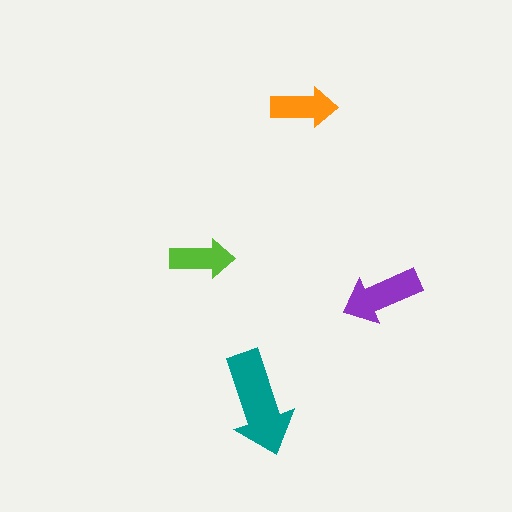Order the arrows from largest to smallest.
the teal one, the purple one, the orange one, the lime one.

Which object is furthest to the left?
The lime arrow is leftmost.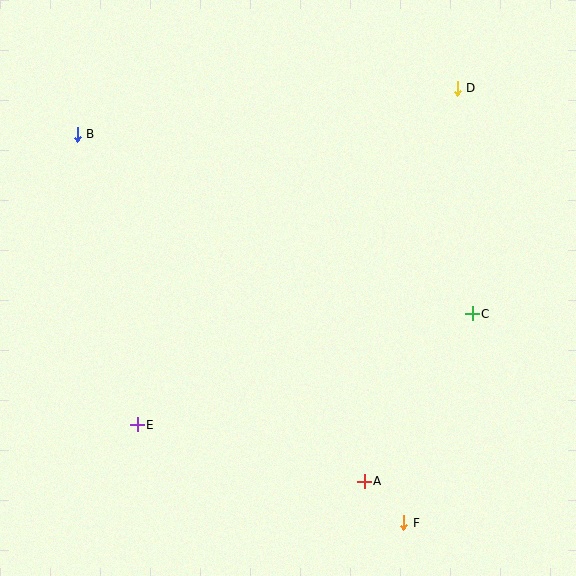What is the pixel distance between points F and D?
The distance between F and D is 438 pixels.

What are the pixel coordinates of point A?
Point A is at (364, 481).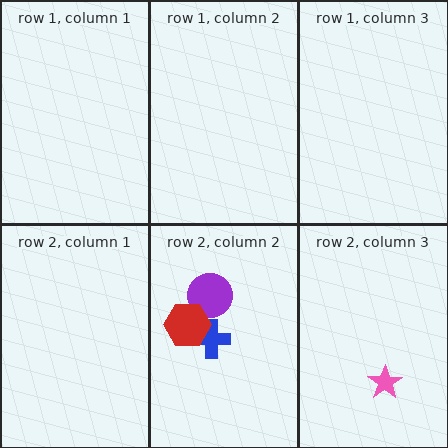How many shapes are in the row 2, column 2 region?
3.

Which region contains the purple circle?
The row 2, column 2 region.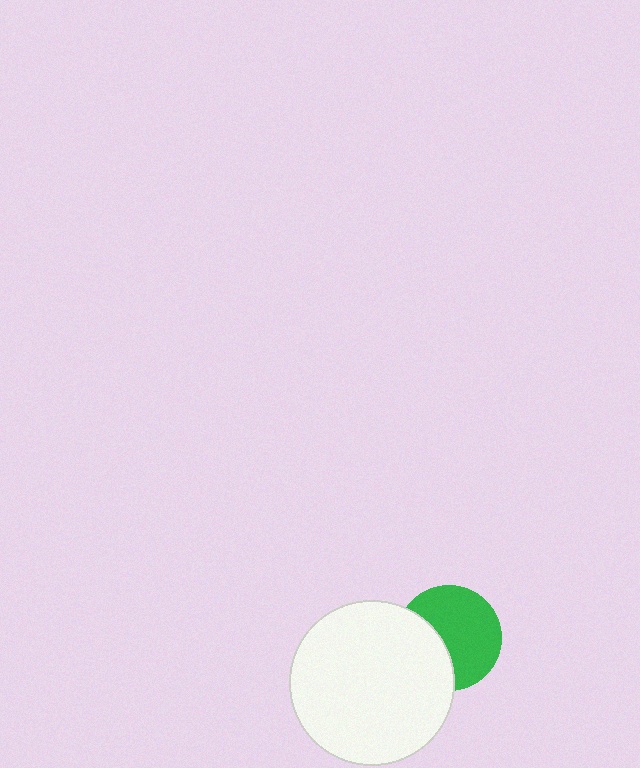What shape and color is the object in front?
The object in front is a white circle.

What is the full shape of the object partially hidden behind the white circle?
The partially hidden object is a green circle.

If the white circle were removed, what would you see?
You would see the complete green circle.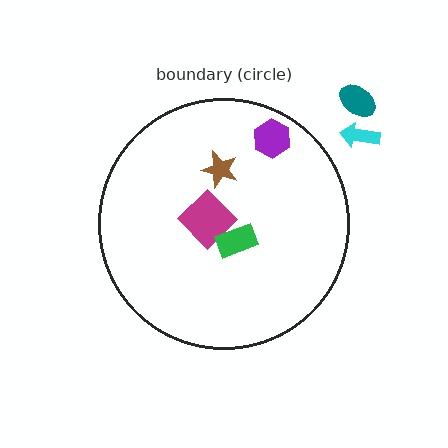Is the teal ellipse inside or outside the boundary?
Outside.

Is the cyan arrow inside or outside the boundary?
Outside.